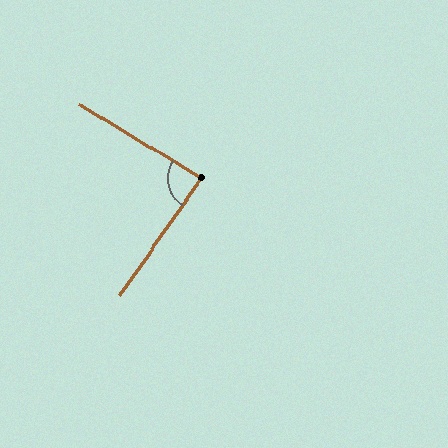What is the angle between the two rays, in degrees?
Approximately 86 degrees.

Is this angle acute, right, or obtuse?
It is approximately a right angle.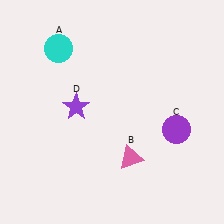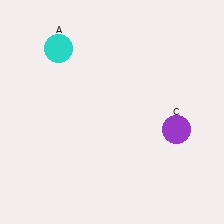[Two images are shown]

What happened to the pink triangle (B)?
The pink triangle (B) was removed in Image 2. It was in the bottom-right area of Image 1.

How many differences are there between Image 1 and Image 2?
There are 2 differences between the two images.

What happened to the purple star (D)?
The purple star (D) was removed in Image 2. It was in the top-left area of Image 1.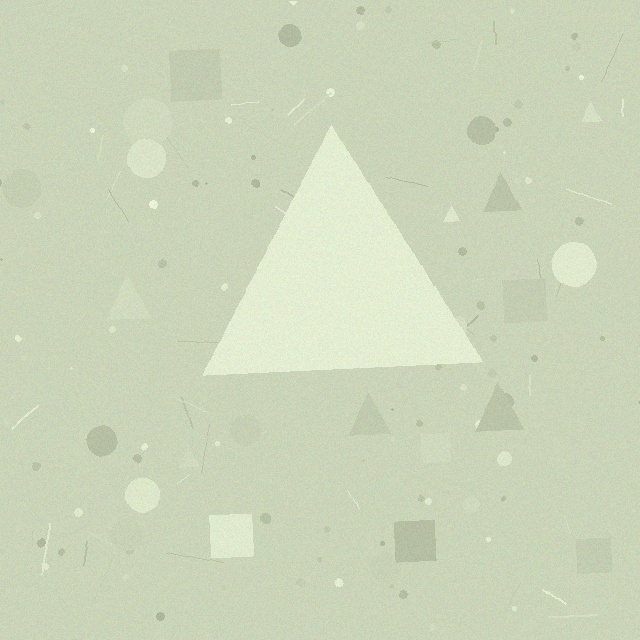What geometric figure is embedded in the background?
A triangle is embedded in the background.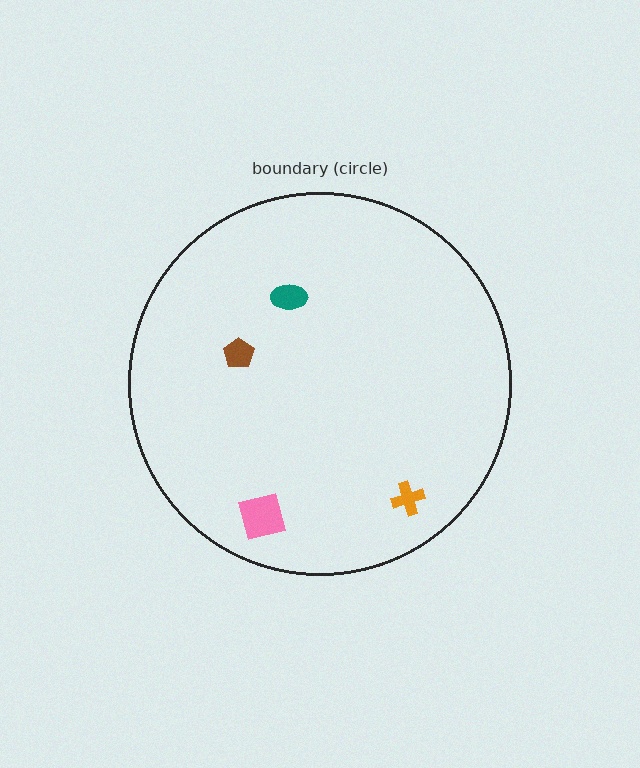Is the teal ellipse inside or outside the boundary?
Inside.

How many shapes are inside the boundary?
4 inside, 0 outside.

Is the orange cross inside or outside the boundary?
Inside.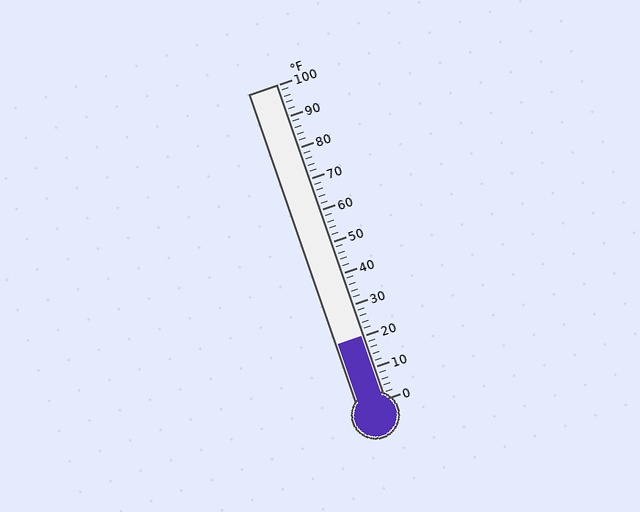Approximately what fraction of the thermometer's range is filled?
The thermometer is filled to approximately 20% of its range.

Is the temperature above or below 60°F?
The temperature is below 60°F.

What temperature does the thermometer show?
The thermometer shows approximately 20°F.